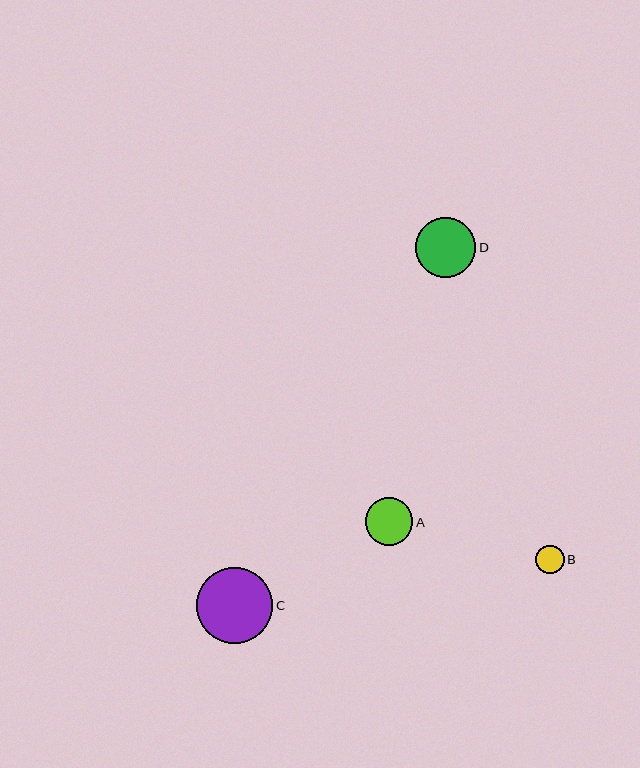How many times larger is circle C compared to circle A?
Circle C is approximately 1.6 times the size of circle A.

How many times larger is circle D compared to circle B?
Circle D is approximately 2.1 times the size of circle B.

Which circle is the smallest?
Circle B is the smallest with a size of approximately 28 pixels.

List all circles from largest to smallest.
From largest to smallest: C, D, A, B.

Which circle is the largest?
Circle C is the largest with a size of approximately 76 pixels.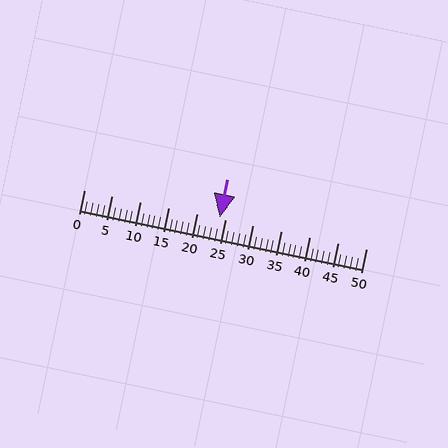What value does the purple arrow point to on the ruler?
The purple arrow points to approximately 24.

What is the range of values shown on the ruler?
The ruler shows values from 0 to 50.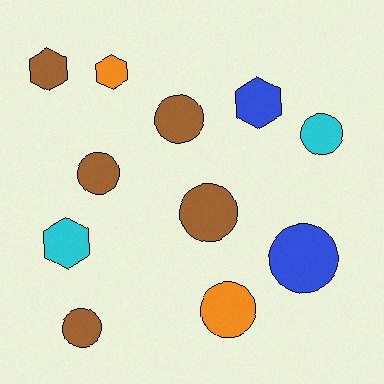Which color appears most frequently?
Brown, with 5 objects.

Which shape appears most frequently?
Circle, with 7 objects.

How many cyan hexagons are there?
There is 1 cyan hexagon.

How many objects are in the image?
There are 11 objects.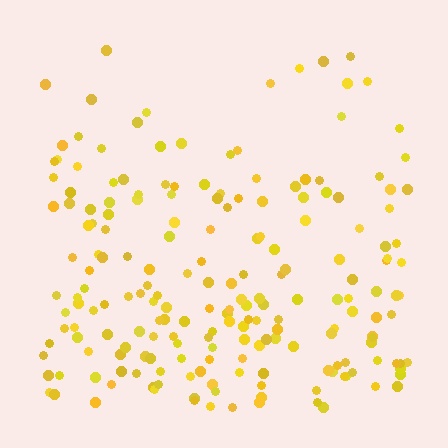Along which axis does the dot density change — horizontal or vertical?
Vertical.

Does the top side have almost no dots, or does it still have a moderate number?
Still a moderate number, just noticeably fewer than the bottom.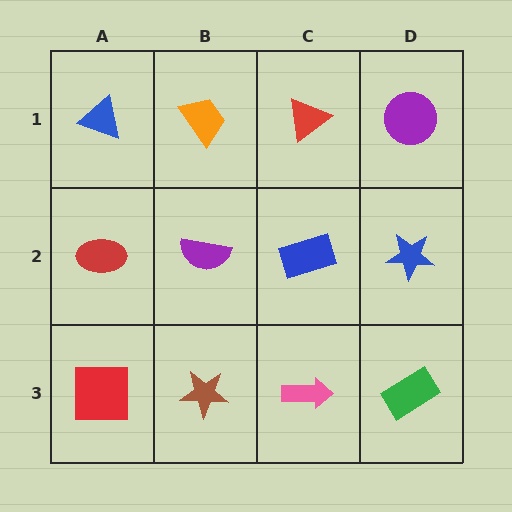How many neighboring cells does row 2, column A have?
3.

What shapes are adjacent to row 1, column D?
A blue star (row 2, column D), a red triangle (row 1, column C).